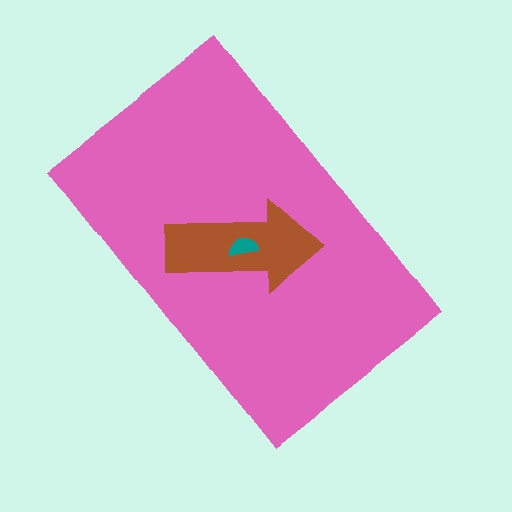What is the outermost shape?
The pink rectangle.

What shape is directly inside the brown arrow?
The teal semicircle.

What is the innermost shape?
The teal semicircle.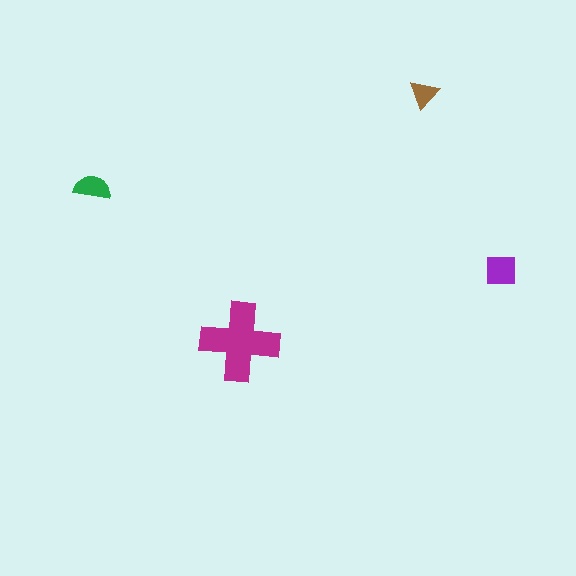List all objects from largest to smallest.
The magenta cross, the purple square, the green semicircle, the brown triangle.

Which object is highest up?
The brown triangle is topmost.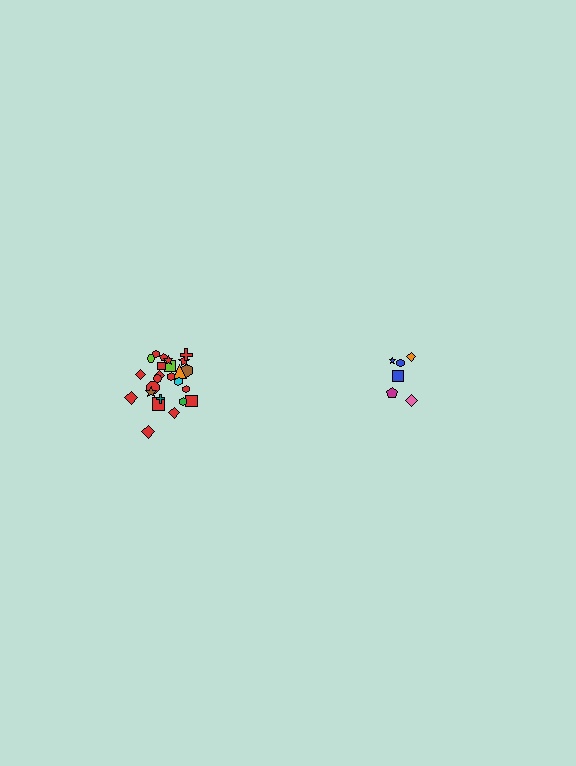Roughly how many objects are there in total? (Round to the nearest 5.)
Roughly 30 objects in total.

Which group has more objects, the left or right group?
The left group.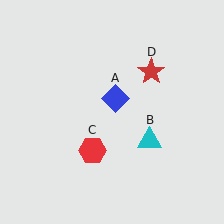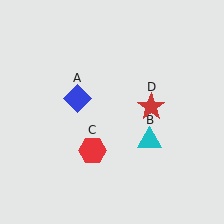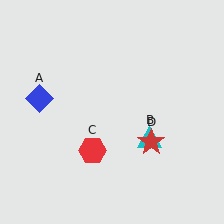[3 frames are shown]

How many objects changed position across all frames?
2 objects changed position: blue diamond (object A), red star (object D).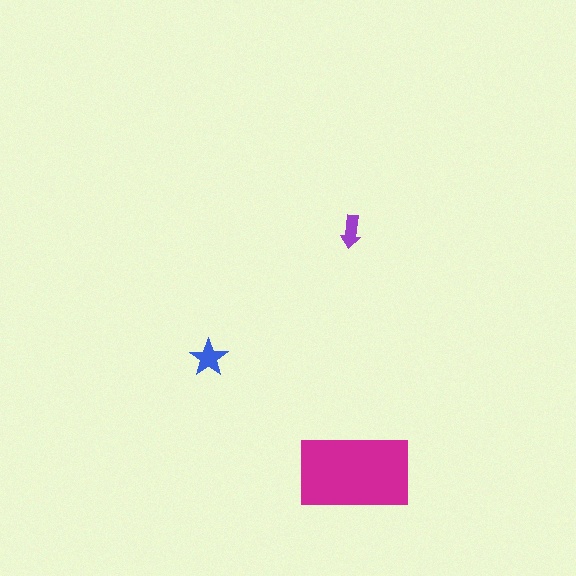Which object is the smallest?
The purple arrow.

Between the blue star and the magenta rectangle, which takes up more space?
The magenta rectangle.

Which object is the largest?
The magenta rectangle.